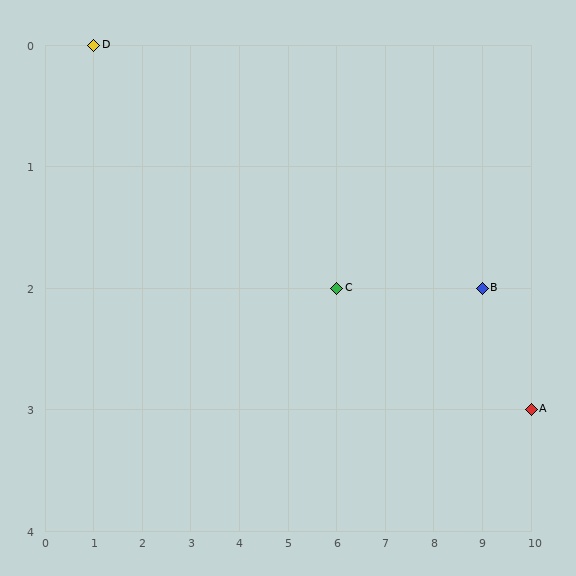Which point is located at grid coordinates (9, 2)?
Point B is at (9, 2).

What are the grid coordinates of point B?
Point B is at grid coordinates (9, 2).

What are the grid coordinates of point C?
Point C is at grid coordinates (6, 2).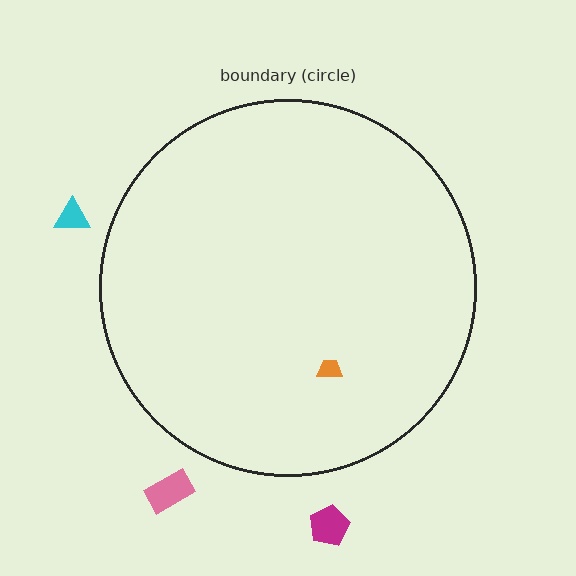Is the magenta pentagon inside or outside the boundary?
Outside.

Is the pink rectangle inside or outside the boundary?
Outside.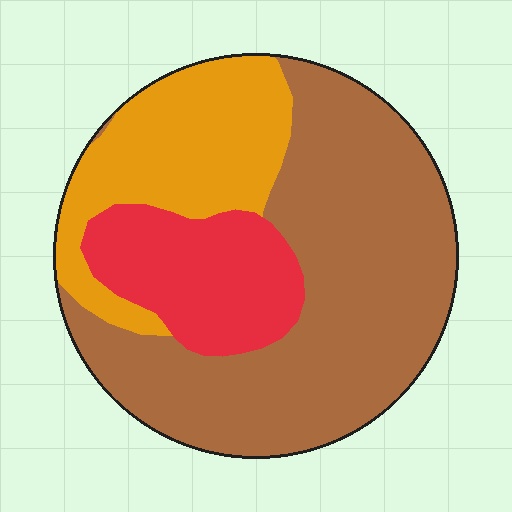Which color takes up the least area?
Red, at roughly 20%.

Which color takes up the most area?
Brown, at roughly 55%.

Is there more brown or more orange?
Brown.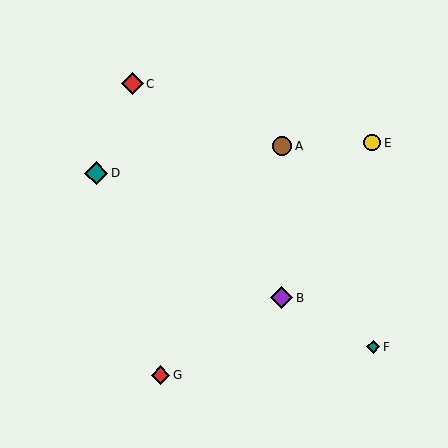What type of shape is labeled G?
Shape G is a red diamond.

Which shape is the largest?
The teal diamond (labeled D) is the largest.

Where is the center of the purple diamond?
The center of the purple diamond is at (282, 298).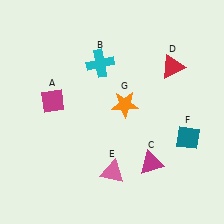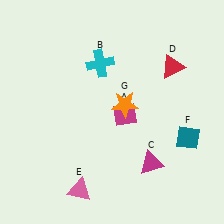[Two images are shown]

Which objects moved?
The objects that moved are: the magenta diamond (A), the pink triangle (E).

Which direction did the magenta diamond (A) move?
The magenta diamond (A) moved right.